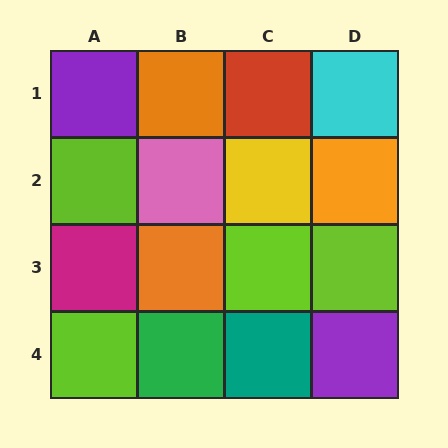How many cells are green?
1 cell is green.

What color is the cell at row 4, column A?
Lime.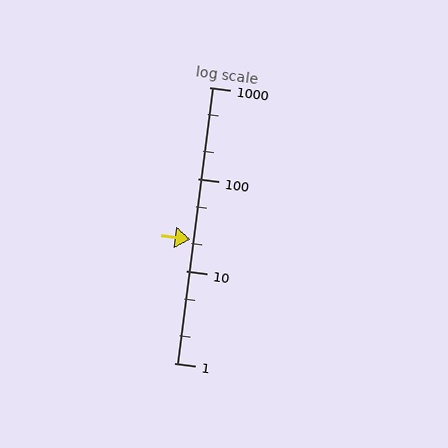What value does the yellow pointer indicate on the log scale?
The pointer indicates approximately 22.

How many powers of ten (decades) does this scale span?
The scale spans 3 decades, from 1 to 1000.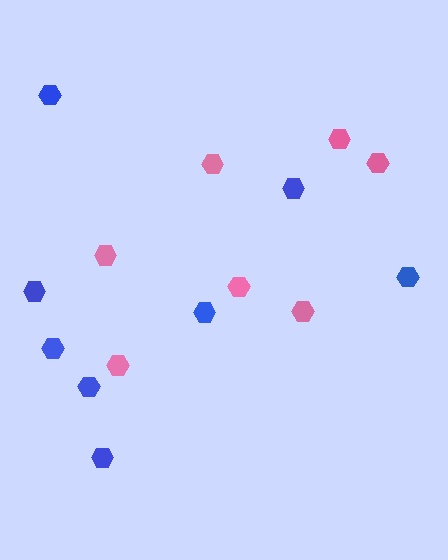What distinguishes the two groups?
There are 2 groups: one group of blue hexagons (8) and one group of pink hexagons (7).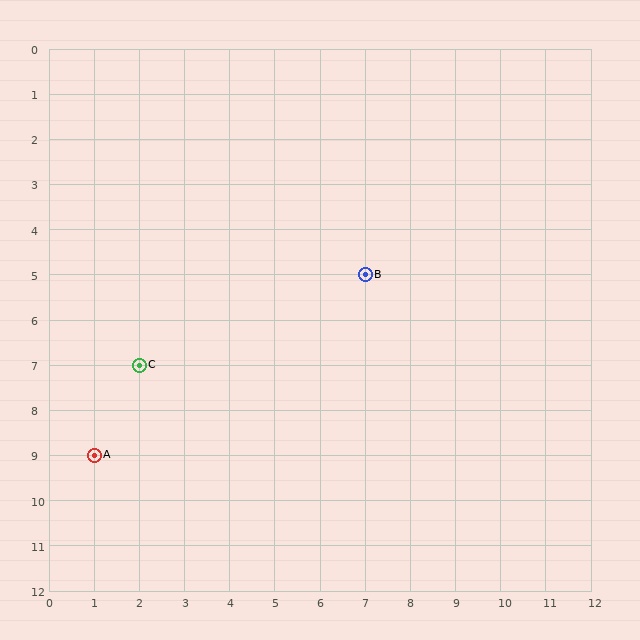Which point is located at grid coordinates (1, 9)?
Point A is at (1, 9).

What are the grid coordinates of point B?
Point B is at grid coordinates (7, 5).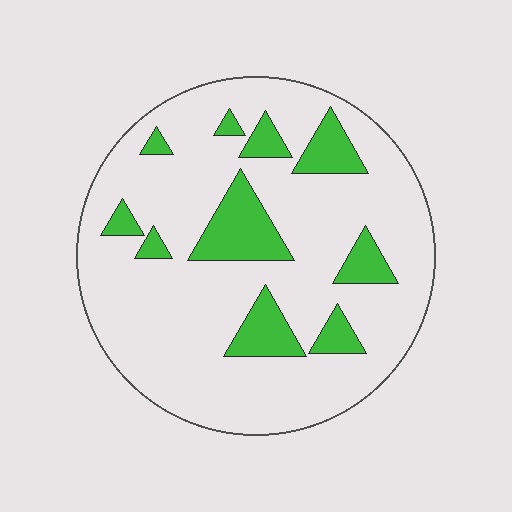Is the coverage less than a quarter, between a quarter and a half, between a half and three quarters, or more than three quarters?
Less than a quarter.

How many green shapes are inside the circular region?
10.